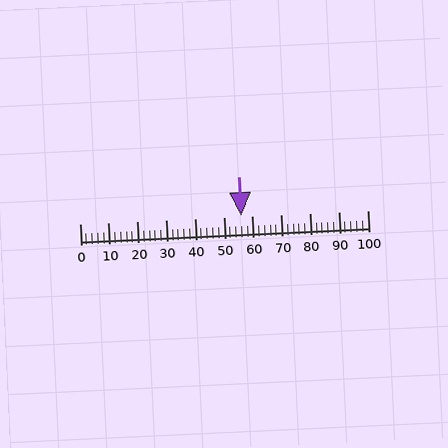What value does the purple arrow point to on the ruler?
The purple arrow points to approximately 56.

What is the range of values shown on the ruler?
The ruler shows values from 0 to 100.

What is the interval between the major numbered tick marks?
The major tick marks are spaced 10 units apart.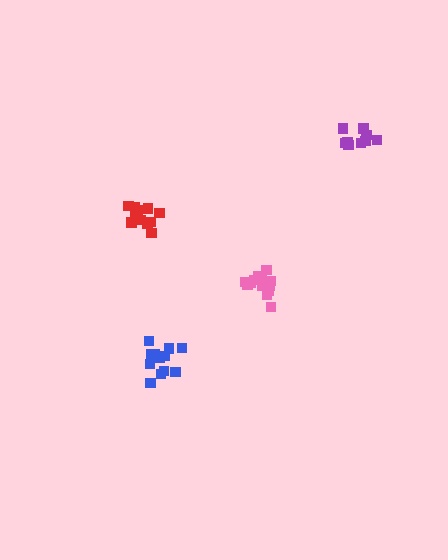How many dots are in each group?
Group 1: 9 dots, Group 2: 15 dots, Group 3: 12 dots, Group 4: 12 dots (48 total).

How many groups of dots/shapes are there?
There are 4 groups.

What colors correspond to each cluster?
The clusters are colored: purple, pink, red, blue.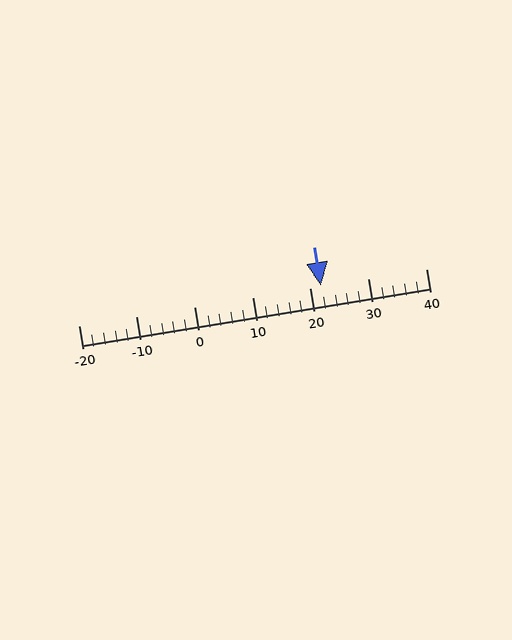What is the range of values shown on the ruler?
The ruler shows values from -20 to 40.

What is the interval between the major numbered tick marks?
The major tick marks are spaced 10 units apart.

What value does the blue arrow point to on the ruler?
The blue arrow points to approximately 22.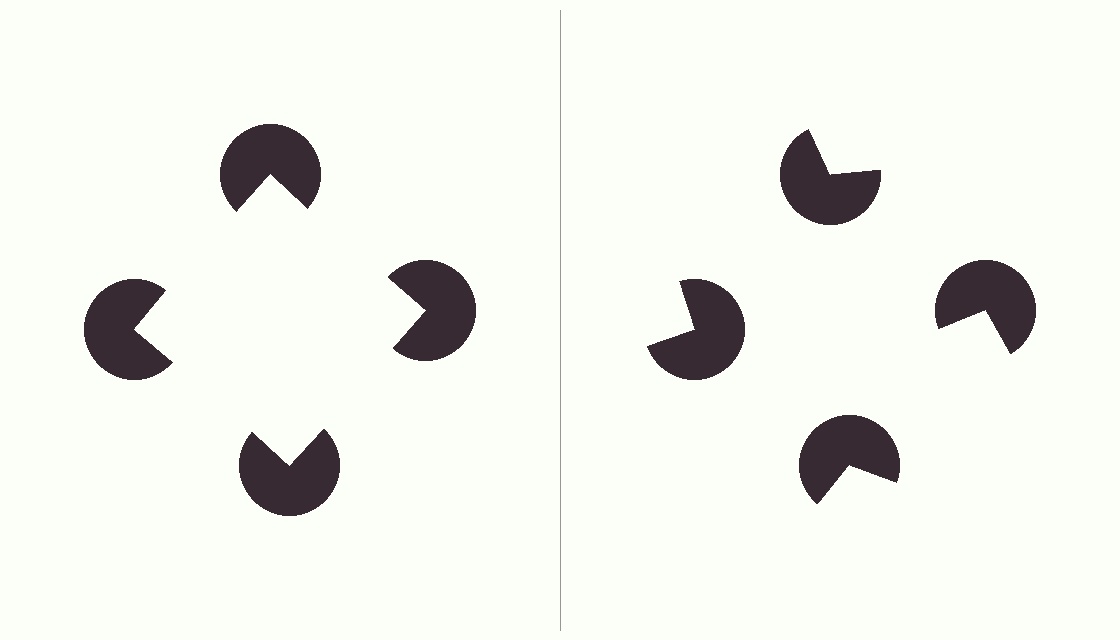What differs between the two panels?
The pac-man discs are positioned identically on both sides; only the wedge orientations differ. On the left they align to a square; on the right they are misaligned.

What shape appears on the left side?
An illusory square.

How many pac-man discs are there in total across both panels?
8 — 4 on each side.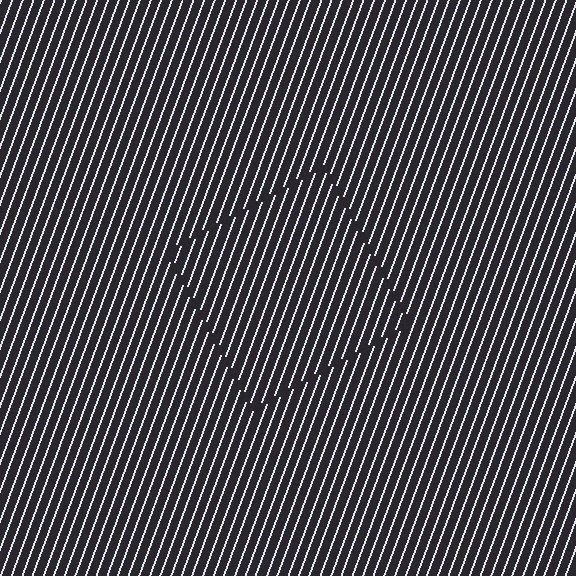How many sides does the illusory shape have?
4 sides — the line-ends trace a square.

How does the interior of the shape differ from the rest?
The interior of the shape contains the same grating, shifted by half a period — the contour is defined by the phase discontinuity where line-ends from the inner and outer gratings abut.